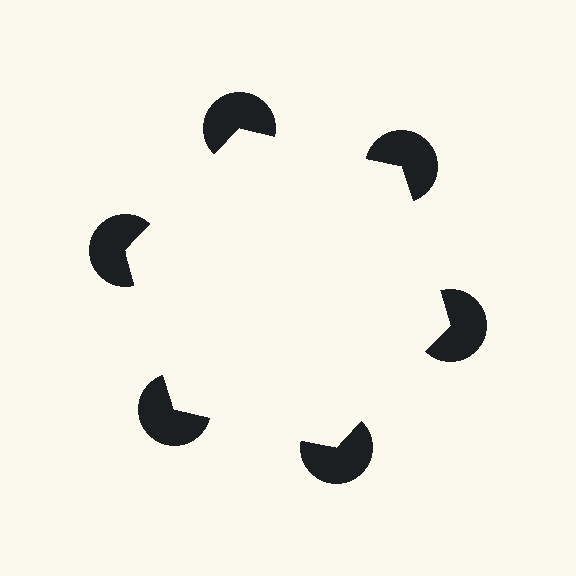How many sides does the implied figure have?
6 sides.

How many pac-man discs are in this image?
There are 6 — one at each vertex of the illusory hexagon.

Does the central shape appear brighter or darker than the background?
It typically appears slightly brighter than the background, even though no actual brightness change is drawn.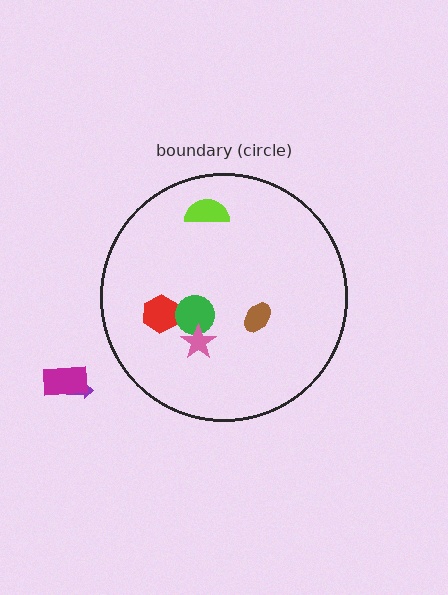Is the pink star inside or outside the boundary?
Inside.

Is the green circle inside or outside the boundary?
Inside.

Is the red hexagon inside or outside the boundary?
Inside.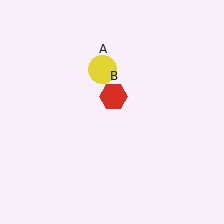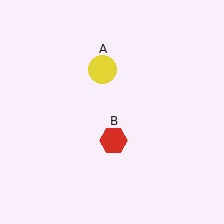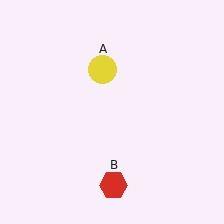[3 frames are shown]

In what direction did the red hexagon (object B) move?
The red hexagon (object B) moved down.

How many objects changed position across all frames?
1 object changed position: red hexagon (object B).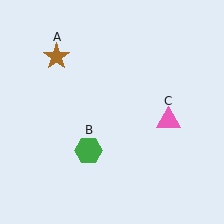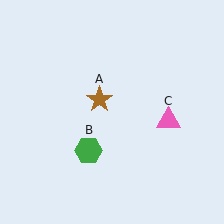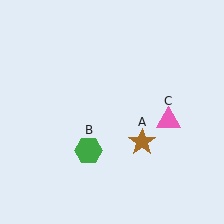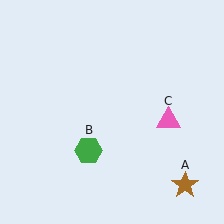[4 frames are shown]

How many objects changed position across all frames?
1 object changed position: brown star (object A).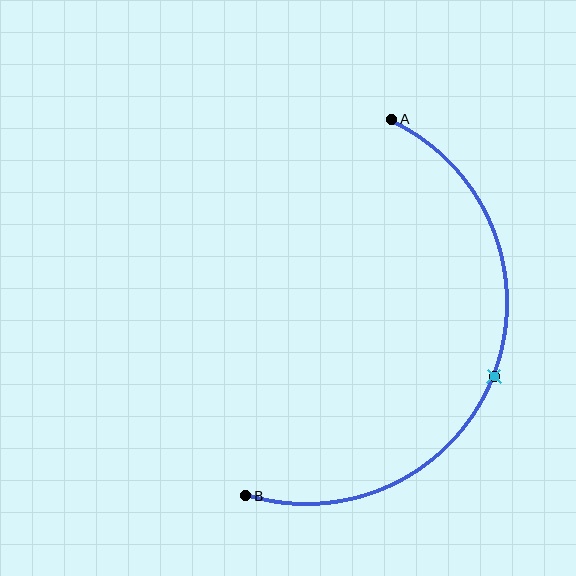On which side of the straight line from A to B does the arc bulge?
The arc bulges to the right of the straight line connecting A and B.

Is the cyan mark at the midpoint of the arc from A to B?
Yes. The cyan mark lies on the arc at equal arc-length from both A and B — it is the arc midpoint.